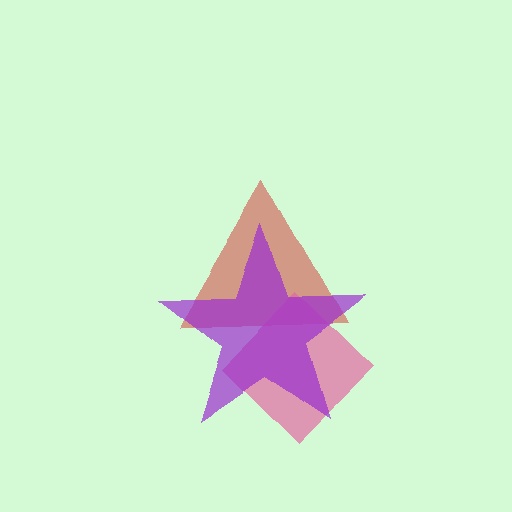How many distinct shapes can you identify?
There are 3 distinct shapes: a red triangle, a pink diamond, a purple star.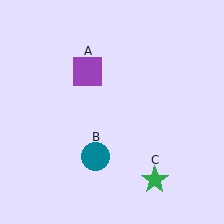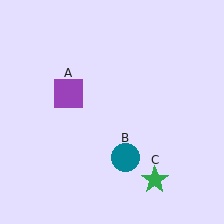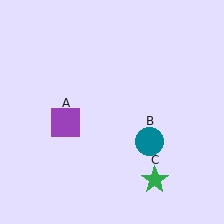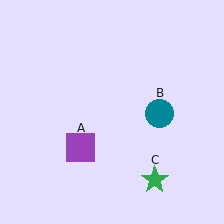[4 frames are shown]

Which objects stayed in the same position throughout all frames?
Green star (object C) remained stationary.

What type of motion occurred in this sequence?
The purple square (object A), teal circle (object B) rotated counterclockwise around the center of the scene.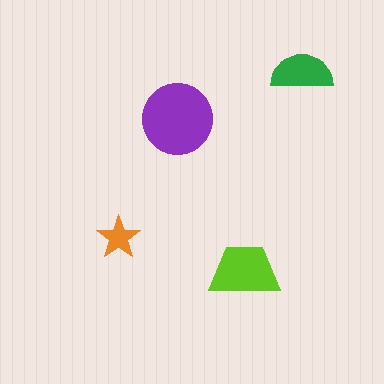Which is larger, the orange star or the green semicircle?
The green semicircle.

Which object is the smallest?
The orange star.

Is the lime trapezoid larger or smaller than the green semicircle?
Larger.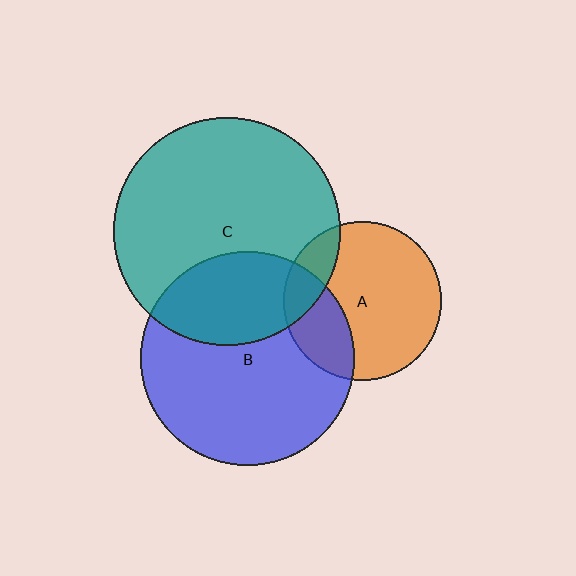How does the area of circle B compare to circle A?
Approximately 1.8 times.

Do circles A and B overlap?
Yes.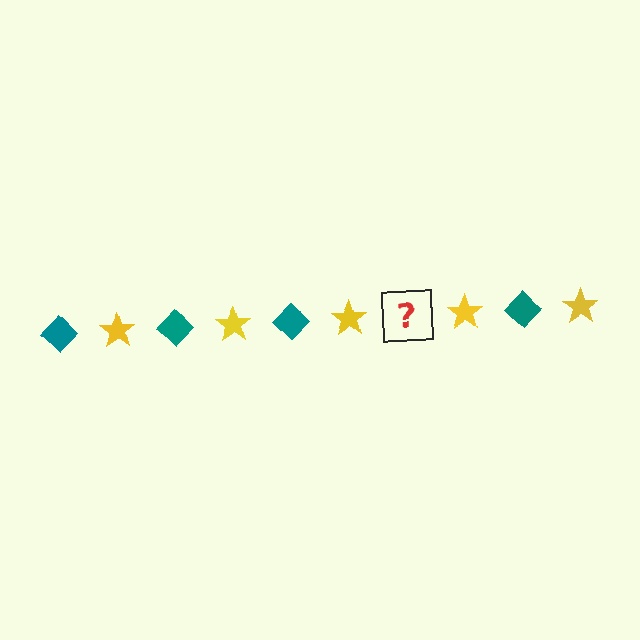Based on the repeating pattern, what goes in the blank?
The blank should be a teal diamond.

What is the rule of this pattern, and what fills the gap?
The rule is that the pattern alternates between teal diamond and yellow star. The gap should be filled with a teal diamond.